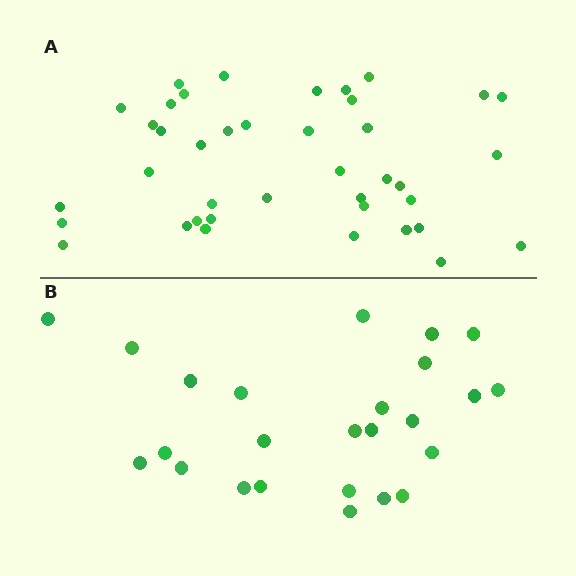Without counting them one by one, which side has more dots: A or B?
Region A (the top region) has more dots.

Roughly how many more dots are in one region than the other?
Region A has approximately 15 more dots than region B.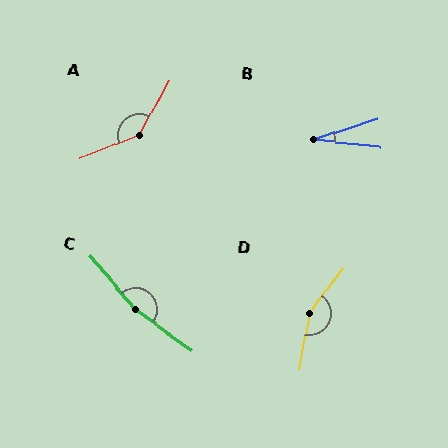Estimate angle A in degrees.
Approximately 140 degrees.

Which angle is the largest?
C, at approximately 167 degrees.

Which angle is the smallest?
B, at approximately 24 degrees.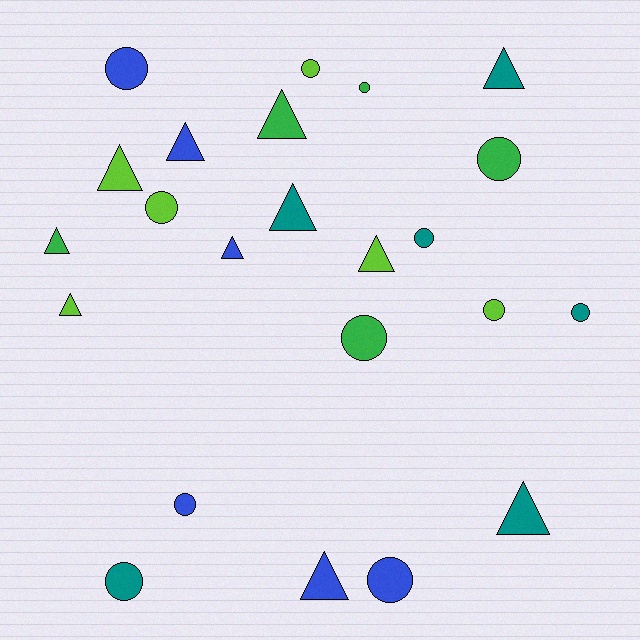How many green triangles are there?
There are 2 green triangles.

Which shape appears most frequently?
Circle, with 12 objects.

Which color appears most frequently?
Teal, with 6 objects.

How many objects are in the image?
There are 23 objects.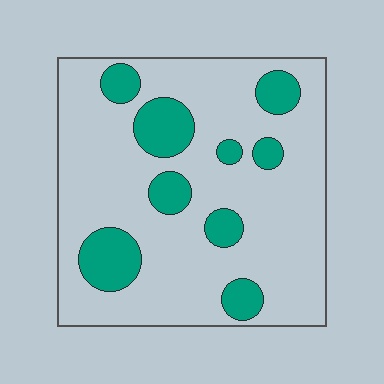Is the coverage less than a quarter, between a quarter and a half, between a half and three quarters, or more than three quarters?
Less than a quarter.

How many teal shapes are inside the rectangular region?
9.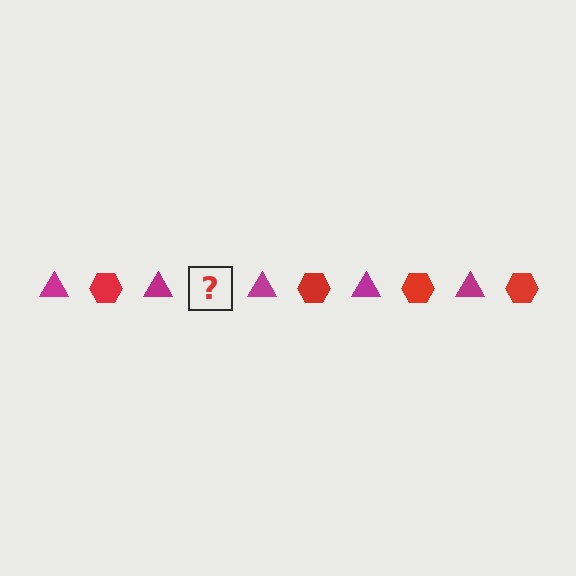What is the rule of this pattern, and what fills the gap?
The rule is that the pattern alternates between magenta triangle and red hexagon. The gap should be filled with a red hexagon.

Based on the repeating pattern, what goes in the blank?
The blank should be a red hexagon.